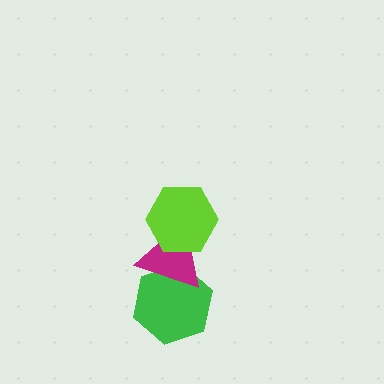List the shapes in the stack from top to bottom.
From top to bottom: the lime hexagon, the magenta triangle, the green hexagon.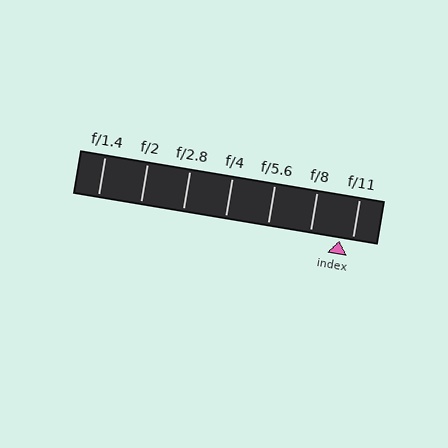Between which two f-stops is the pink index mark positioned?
The index mark is between f/8 and f/11.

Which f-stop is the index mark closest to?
The index mark is closest to f/11.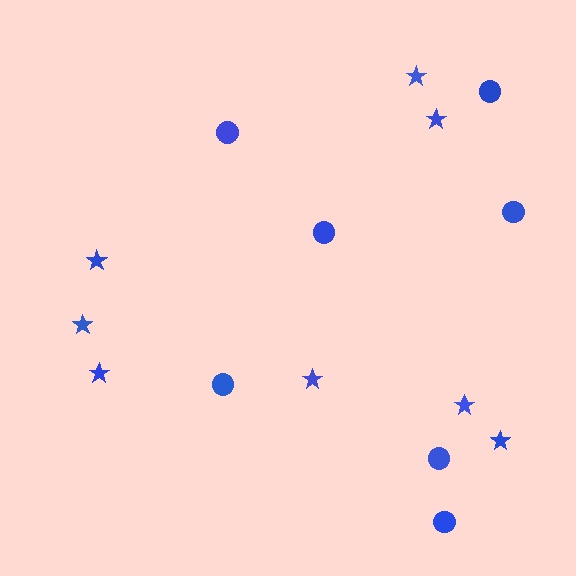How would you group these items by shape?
There are 2 groups: one group of circles (7) and one group of stars (8).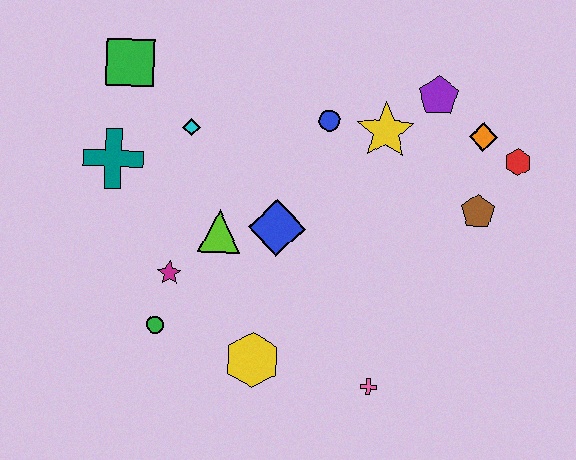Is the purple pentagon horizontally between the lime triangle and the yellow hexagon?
No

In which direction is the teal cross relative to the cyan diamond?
The teal cross is to the left of the cyan diamond.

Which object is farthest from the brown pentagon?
The green square is farthest from the brown pentagon.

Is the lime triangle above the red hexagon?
No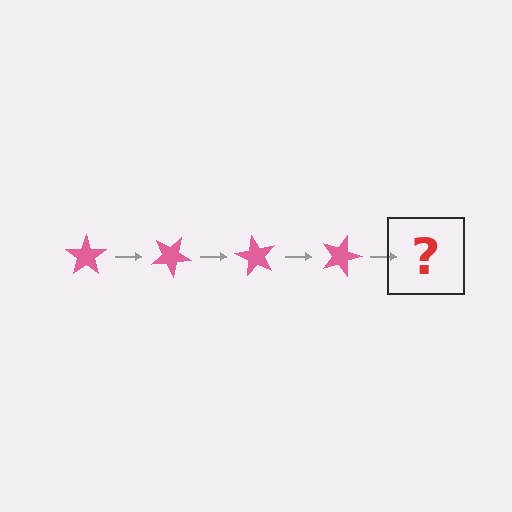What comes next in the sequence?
The next element should be a pink star rotated 120 degrees.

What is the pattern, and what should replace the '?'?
The pattern is that the star rotates 30 degrees each step. The '?' should be a pink star rotated 120 degrees.